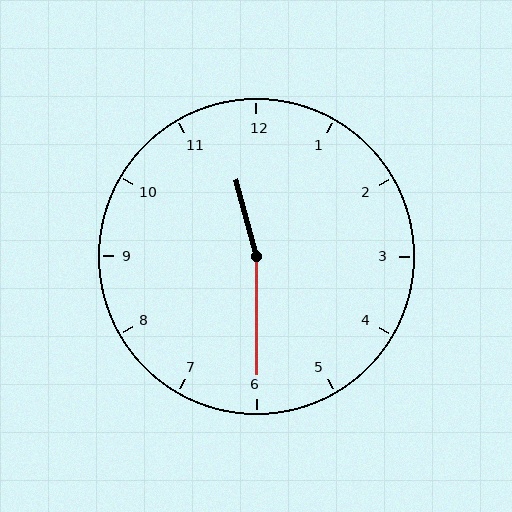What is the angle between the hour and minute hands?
Approximately 165 degrees.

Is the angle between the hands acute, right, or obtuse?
It is obtuse.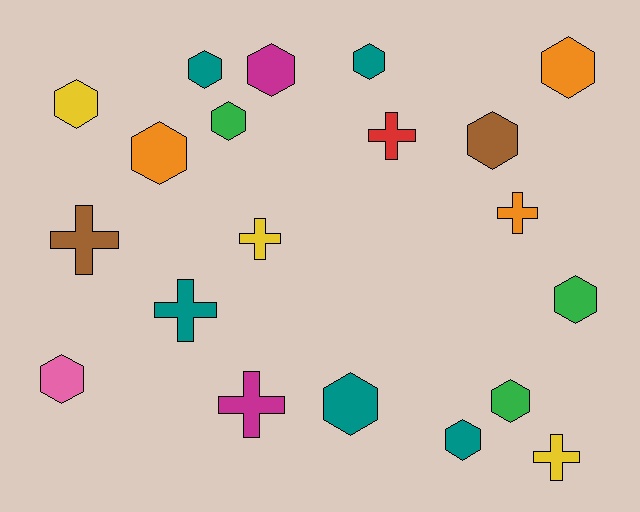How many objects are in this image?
There are 20 objects.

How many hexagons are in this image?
There are 13 hexagons.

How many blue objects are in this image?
There are no blue objects.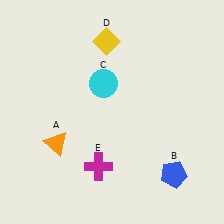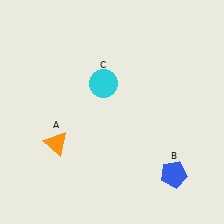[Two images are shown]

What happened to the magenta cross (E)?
The magenta cross (E) was removed in Image 2. It was in the bottom-left area of Image 1.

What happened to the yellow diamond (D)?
The yellow diamond (D) was removed in Image 2. It was in the top-left area of Image 1.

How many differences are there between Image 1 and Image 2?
There are 2 differences between the two images.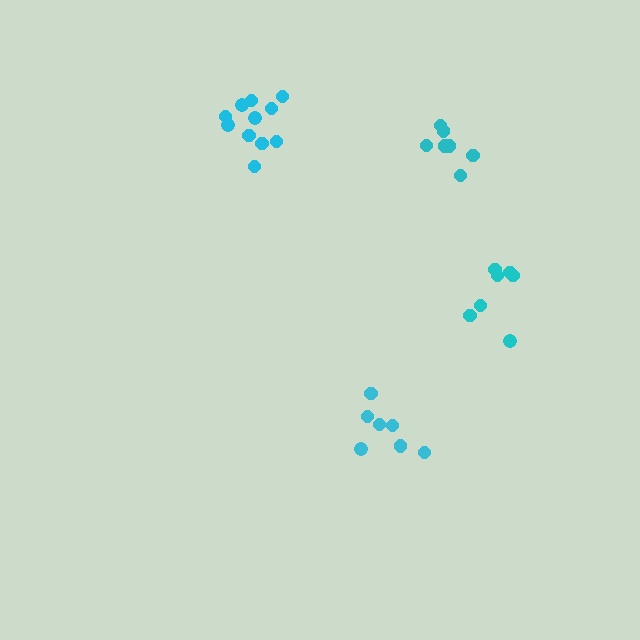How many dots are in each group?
Group 1: 8 dots, Group 2: 11 dots, Group 3: 7 dots, Group 4: 7 dots (33 total).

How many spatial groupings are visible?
There are 4 spatial groupings.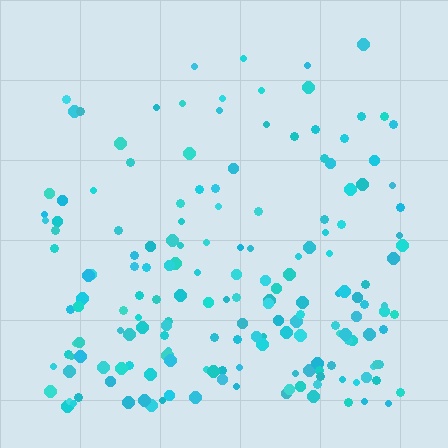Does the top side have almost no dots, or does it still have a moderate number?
Still a moderate number, just noticeably fewer than the bottom.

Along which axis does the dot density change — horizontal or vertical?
Vertical.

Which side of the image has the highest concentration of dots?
The bottom.